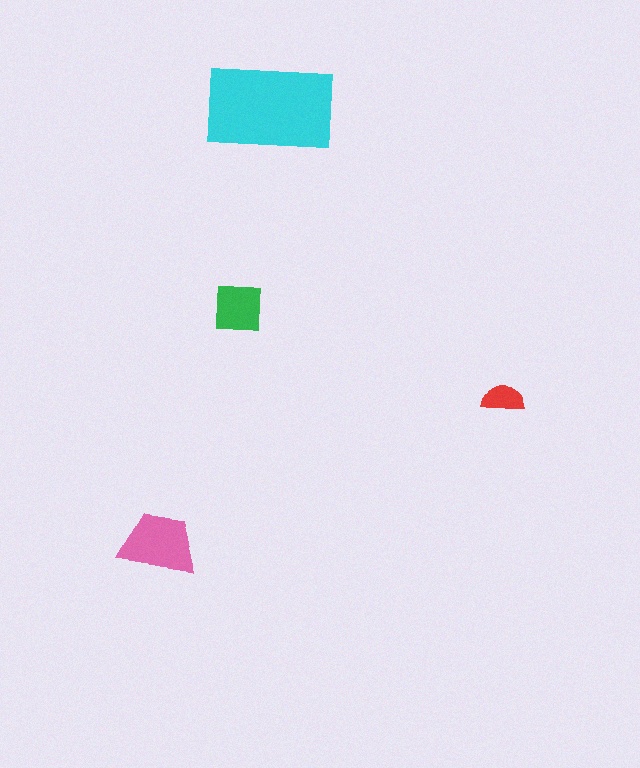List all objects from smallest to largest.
The red semicircle, the green square, the pink trapezoid, the cyan rectangle.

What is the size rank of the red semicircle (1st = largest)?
4th.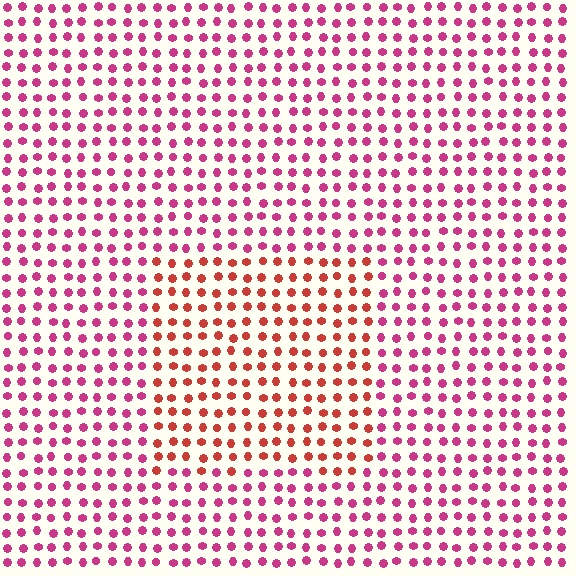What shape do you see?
I see a rectangle.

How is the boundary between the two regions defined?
The boundary is defined purely by a slight shift in hue (about 36 degrees). Spacing, size, and orientation are identical on both sides.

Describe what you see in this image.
The image is filled with small magenta elements in a uniform arrangement. A rectangle-shaped region is visible where the elements are tinted to a slightly different hue, forming a subtle color boundary.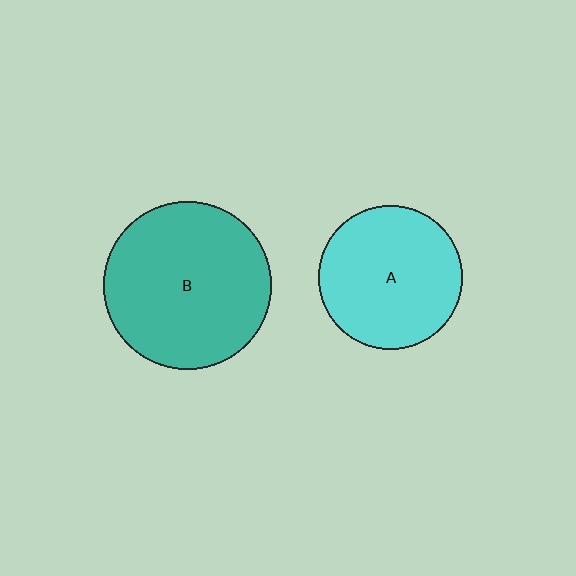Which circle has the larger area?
Circle B (teal).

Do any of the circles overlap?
No, none of the circles overlap.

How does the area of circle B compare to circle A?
Approximately 1.4 times.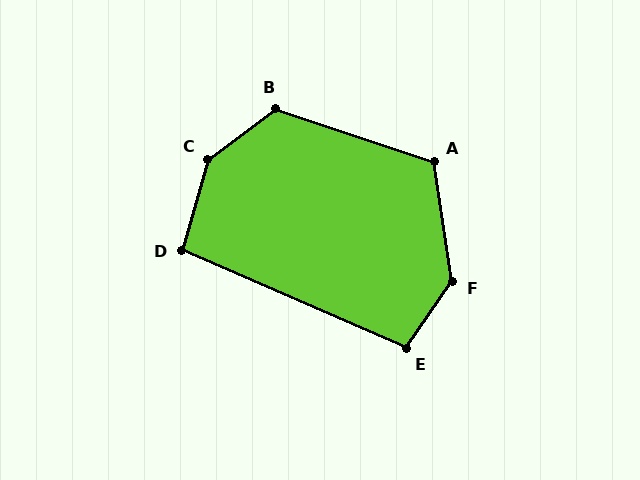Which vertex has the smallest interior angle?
D, at approximately 98 degrees.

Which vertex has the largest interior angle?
C, at approximately 142 degrees.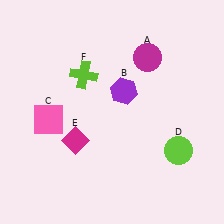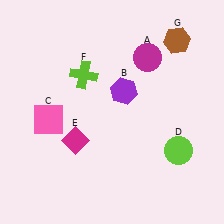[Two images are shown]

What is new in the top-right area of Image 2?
A brown hexagon (G) was added in the top-right area of Image 2.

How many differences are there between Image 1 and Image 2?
There is 1 difference between the two images.